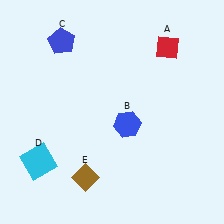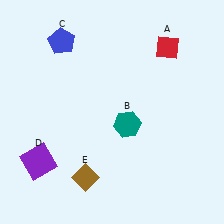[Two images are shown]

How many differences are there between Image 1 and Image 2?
There are 2 differences between the two images.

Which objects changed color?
B changed from blue to teal. D changed from cyan to purple.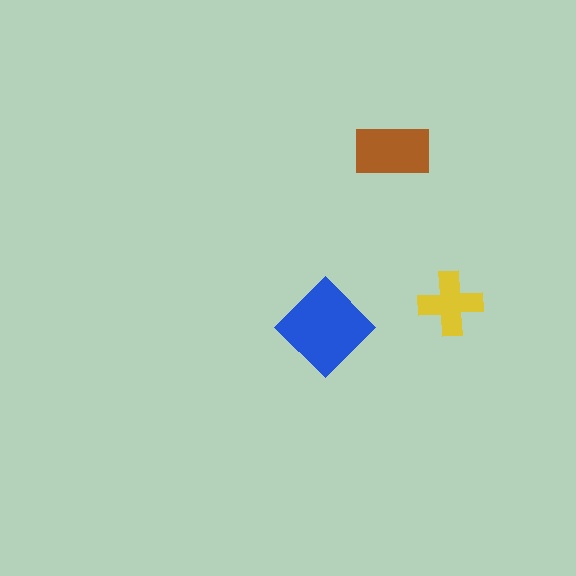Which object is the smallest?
The yellow cross.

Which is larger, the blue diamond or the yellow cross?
The blue diamond.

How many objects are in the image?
There are 3 objects in the image.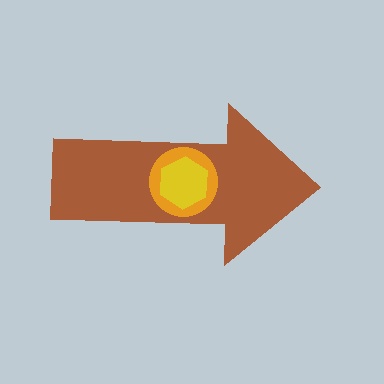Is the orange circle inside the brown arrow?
Yes.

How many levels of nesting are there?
3.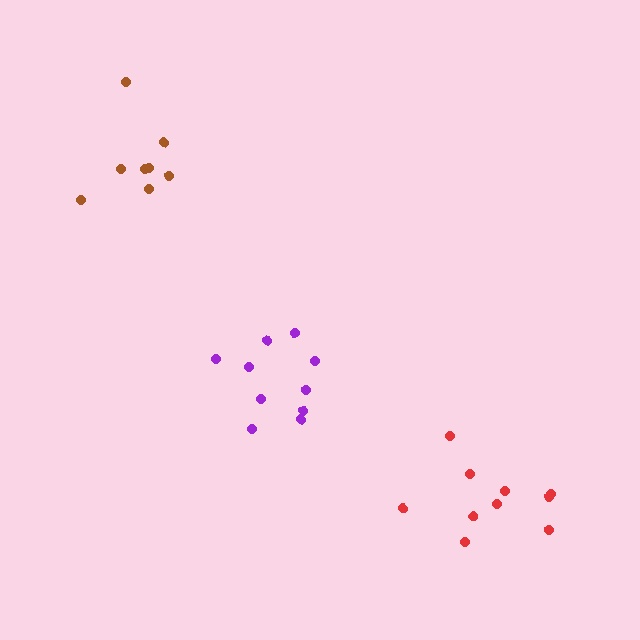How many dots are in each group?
Group 1: 10 dots, Group 2: 8 dots, Group 3: 10 dots (28 total).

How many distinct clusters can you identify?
There are 3 distinct clusters.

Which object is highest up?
The brown cluster is topmost.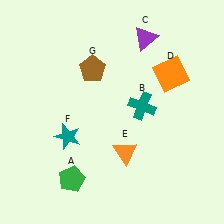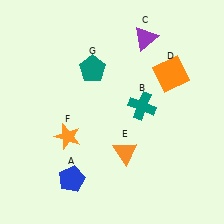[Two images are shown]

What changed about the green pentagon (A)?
In Image 1, A is green. In Image 2, it changed to blue.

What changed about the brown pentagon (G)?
In Image 1, G is brown. In Image 2, it changed to teal.